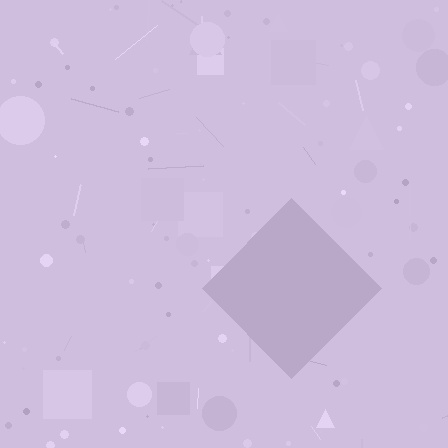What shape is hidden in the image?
A diamond is hidden in the image.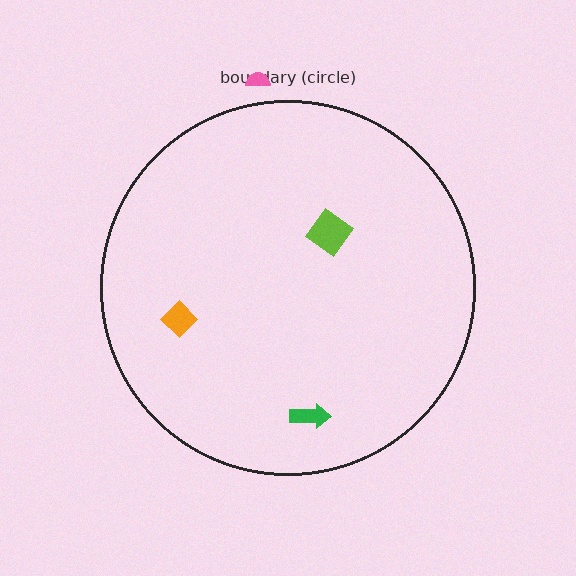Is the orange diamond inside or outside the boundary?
Inside.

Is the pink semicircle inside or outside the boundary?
Outside.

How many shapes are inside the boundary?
3 inside, 1 outside.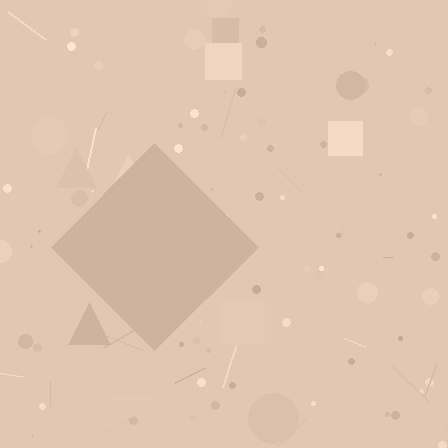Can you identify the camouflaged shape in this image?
The camouflaged shape is a diamond.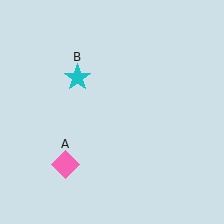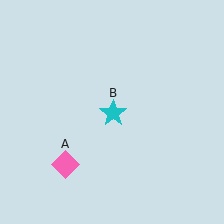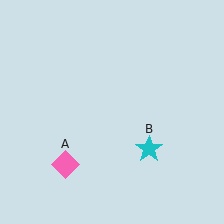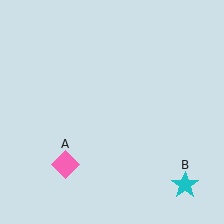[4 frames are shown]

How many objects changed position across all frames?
1 object changed position: cyan star (object B).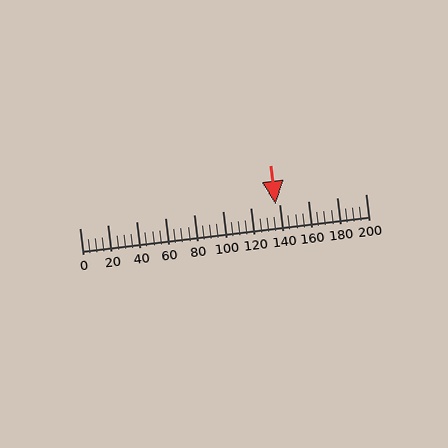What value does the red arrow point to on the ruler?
The red arrow points to approximately 137.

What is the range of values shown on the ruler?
The ruler shows values from 0 to 200.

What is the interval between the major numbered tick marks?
The major tick marks are spaced 20 units apart.